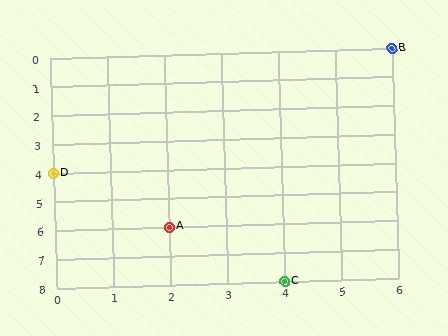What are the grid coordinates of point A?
Point A is at grid coordinates (2, 6).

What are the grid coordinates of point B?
Point B is at grid coordinates (6, 0).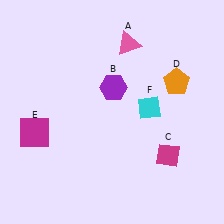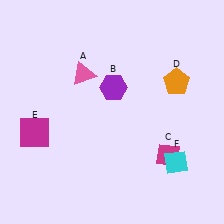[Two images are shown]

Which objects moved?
The objects that moved are: the pink triangle (A), the cyan diamond (F).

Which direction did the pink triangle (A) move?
The pink triangle (A) moved left.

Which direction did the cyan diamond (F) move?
The cyan diamond (F) moved down.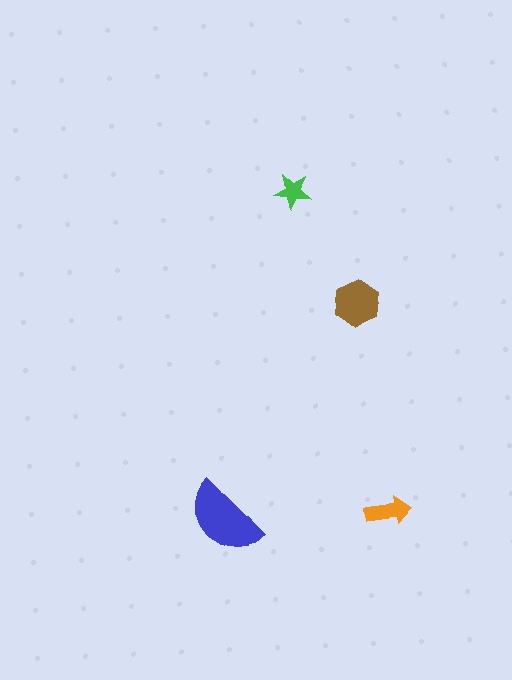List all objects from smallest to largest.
The green star, the orange arrow, the brown hexagon, the blue semicircle.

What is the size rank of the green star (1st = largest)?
4th.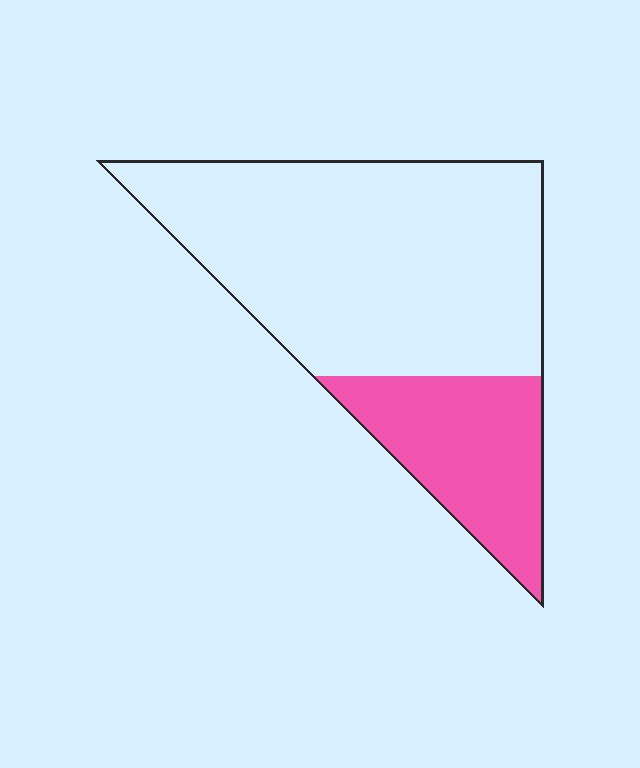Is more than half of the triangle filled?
No.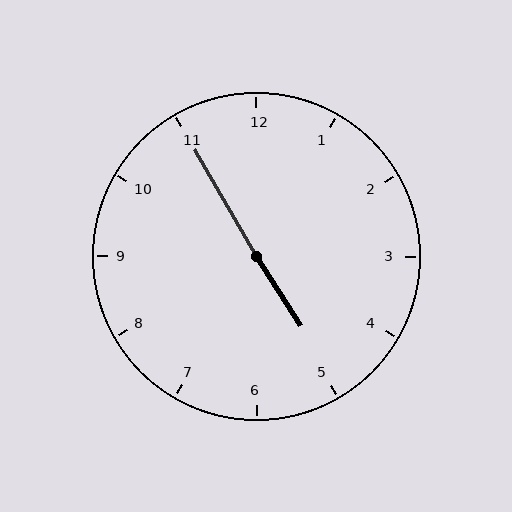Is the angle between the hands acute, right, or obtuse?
It is obtuse.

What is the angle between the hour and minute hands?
Approximately 178 degrees.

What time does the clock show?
4:55.